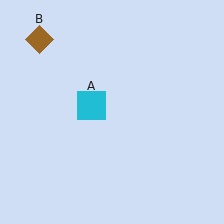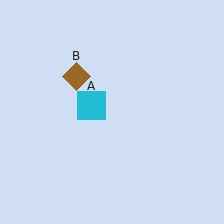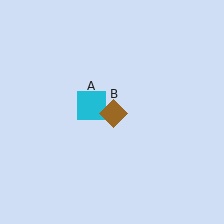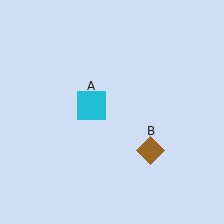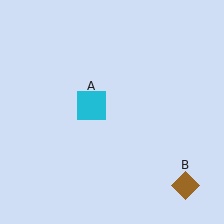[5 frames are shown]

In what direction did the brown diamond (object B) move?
The brown diamond (object B) moved down and to the right.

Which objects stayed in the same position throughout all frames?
Cyan square (object A) remained stationary.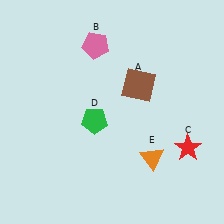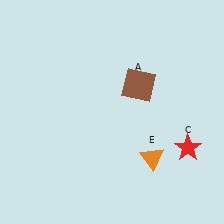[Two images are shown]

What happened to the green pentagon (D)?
The green pentagon (D) was removed in Image 2. It was in the bottom-left area of Image 1.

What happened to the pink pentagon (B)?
The pink pentagon (B) was removed in Image 2. It was in the top-left area of Image 1.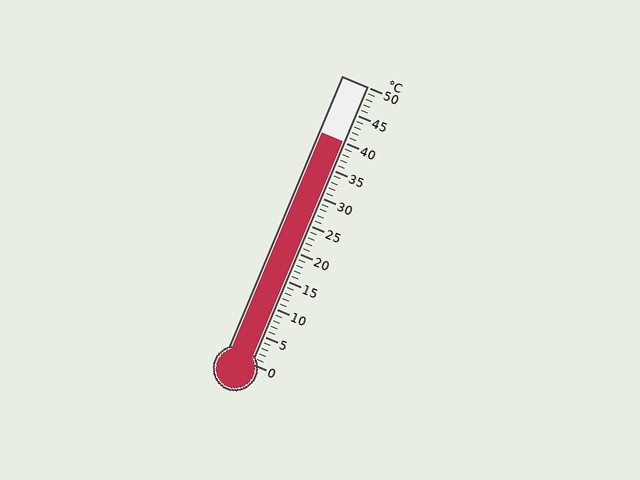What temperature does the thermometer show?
The thermometer shows approximately 40°C.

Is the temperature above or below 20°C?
The temperature is above 20°C.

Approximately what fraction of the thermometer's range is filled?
The thermometer is filled to approximately 80% of its range.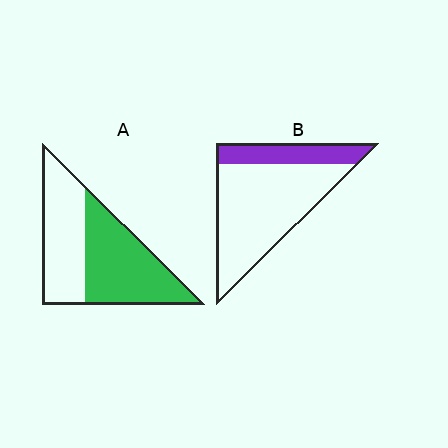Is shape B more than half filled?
No.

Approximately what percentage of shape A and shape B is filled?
A is approximately 55% and B is approximately 25%.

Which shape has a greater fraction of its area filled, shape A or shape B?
Shape A.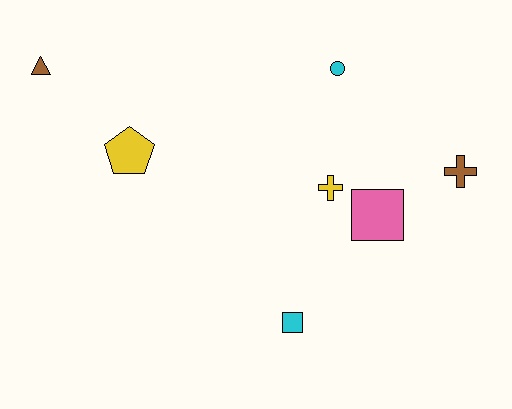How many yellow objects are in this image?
There are 2 yellow objects.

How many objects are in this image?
There are 7 objects.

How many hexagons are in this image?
There are no hexagons.